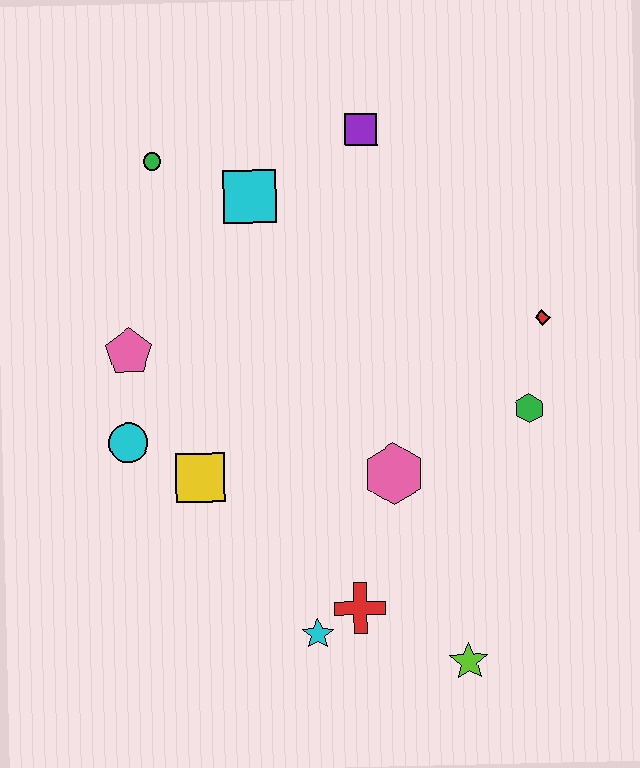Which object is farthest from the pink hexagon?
The green circle is farthest from the pink hexagon.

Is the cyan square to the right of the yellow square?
Yes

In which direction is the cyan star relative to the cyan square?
The cyan star is below the cyan square.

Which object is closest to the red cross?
The cyan star is closest to the red cross.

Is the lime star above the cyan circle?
No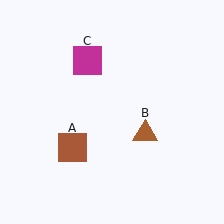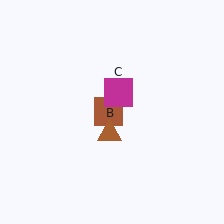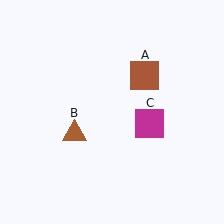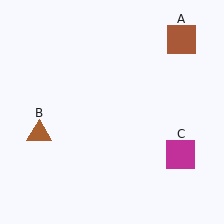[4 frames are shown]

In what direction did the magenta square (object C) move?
The magenta square (object C) moved down and to the right.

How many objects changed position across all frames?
3 objects changed position: brown square (object A), brown triangle (object B), magenta square (object C).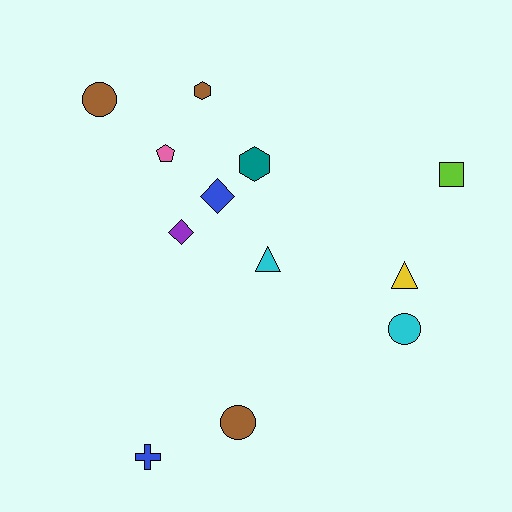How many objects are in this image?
There are 12 objects.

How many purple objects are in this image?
There is 1 purple object.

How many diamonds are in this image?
There are 2 diamonds.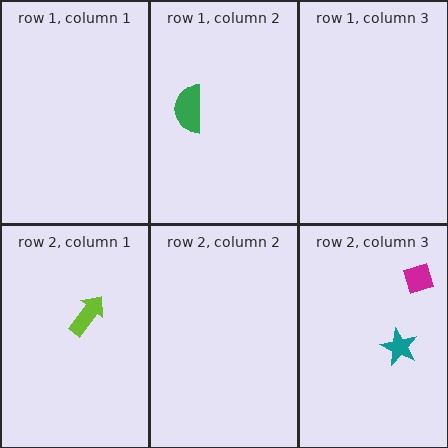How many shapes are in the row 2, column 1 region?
1.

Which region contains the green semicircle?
The row 1, column 2 region.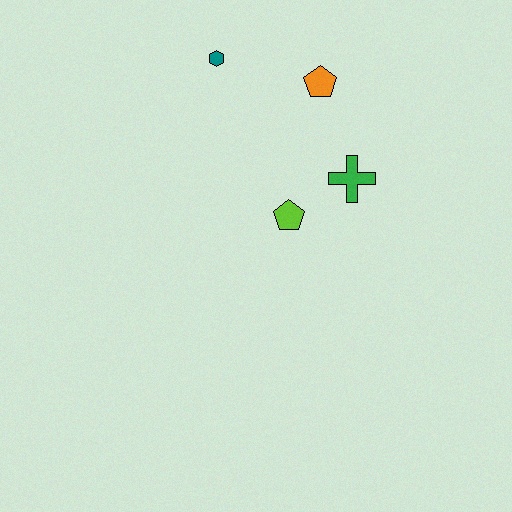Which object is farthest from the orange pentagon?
The lime pentagon is farthest from the orange pentagon.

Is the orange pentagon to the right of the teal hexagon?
Yes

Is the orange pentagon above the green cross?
Yes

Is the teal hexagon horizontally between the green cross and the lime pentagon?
No